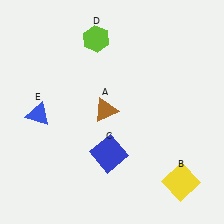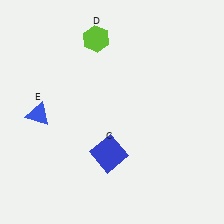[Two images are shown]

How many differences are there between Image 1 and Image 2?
There are 2 differences between the two images.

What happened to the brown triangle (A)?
The brown triangle (A) was removed in Image 2. It was in the top-left area of Image 1.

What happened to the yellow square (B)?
The yellow square (B) was removed in Image 2. It was in the bottom-right area of Image 1.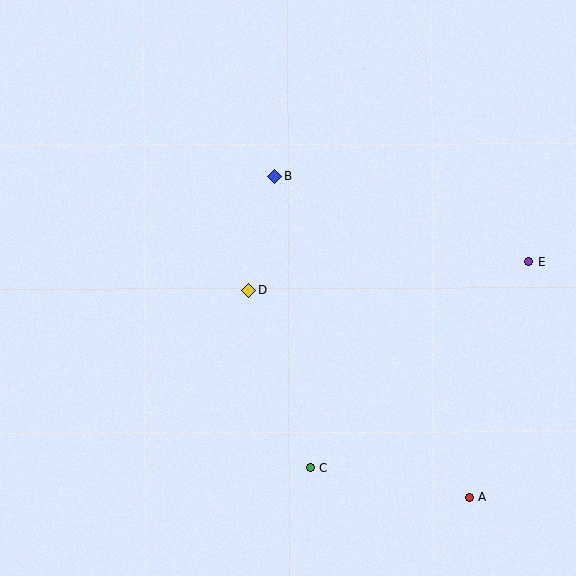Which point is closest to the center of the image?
Point D at (249, 290) is closest to the center.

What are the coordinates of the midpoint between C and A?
The midpoint between C and A is at (389, 483).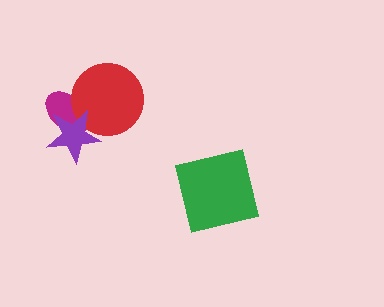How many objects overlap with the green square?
0 objects overlap with the green square.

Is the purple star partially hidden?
No, no other shape covers it.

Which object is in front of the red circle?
The purple star is in front of the red circle.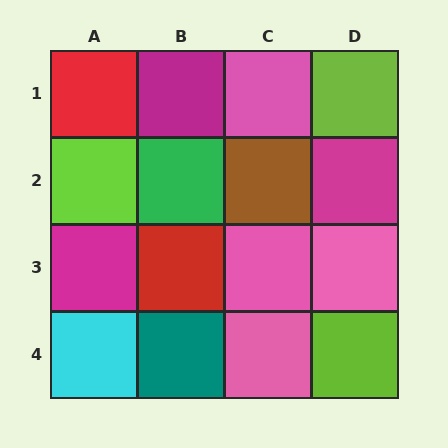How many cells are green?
1 cell is green.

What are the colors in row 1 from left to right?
Red, magenta, pink, lime.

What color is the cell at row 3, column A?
Magenta.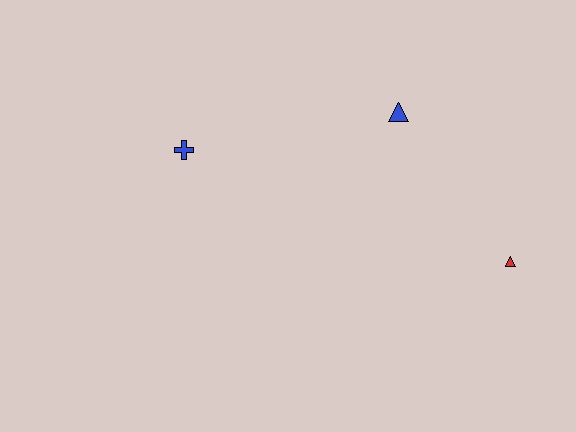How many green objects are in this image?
There are no green objects.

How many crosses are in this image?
There is 1 cross.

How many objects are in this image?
There are 3 objects.